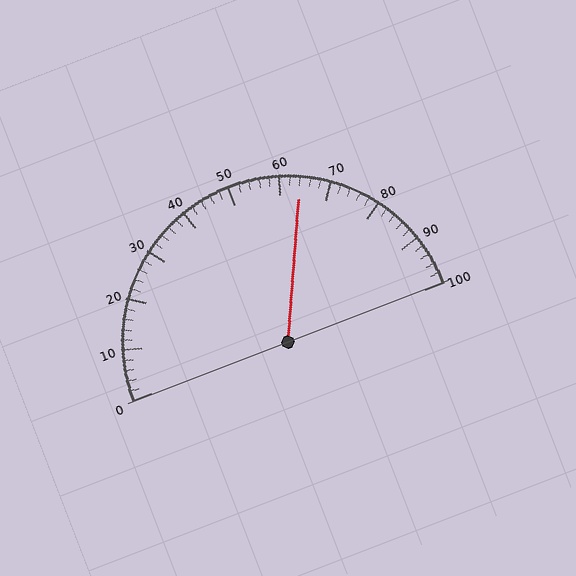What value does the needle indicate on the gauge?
The needle indicates approximately 64.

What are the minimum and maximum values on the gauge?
The gauge ranges from 0 to 100.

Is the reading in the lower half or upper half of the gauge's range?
The reading is in the upper half of the range (0 to 100).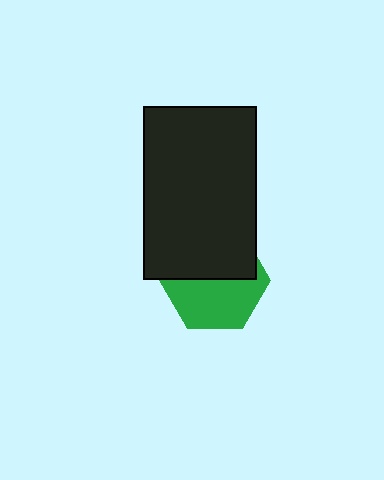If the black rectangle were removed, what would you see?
You would see the complete green hexagon.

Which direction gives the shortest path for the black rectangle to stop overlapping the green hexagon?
Moving up gives the shortest separation.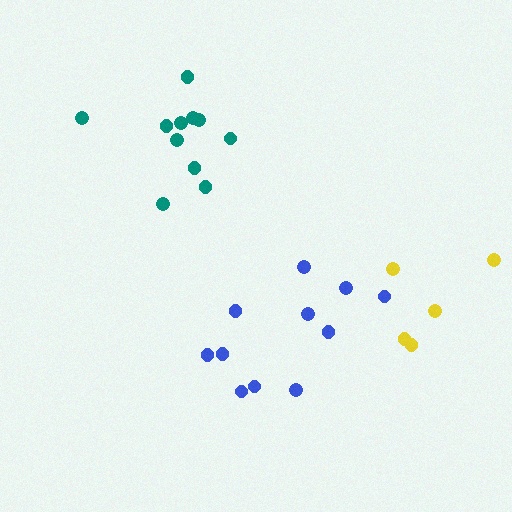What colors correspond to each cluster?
The clusters are colored: yellow, teal, blue.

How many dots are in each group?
Group 1: 5 dots, Group 2: 11 dots, Group 3: 11 dots (27 total).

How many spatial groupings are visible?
There are 3 spatial groupings.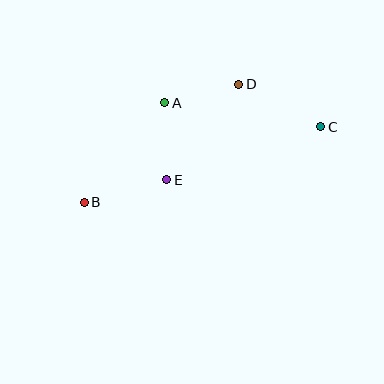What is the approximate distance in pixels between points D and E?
The distance between D and E is approximately 119 pixels.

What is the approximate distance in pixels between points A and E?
The distance between A and E is approximately 77 pixels.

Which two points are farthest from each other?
Points B and C are farthest from each other.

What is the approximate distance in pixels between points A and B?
The distance between A and B is approximately 128 pixels.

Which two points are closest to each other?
Points A and D are closest to each other.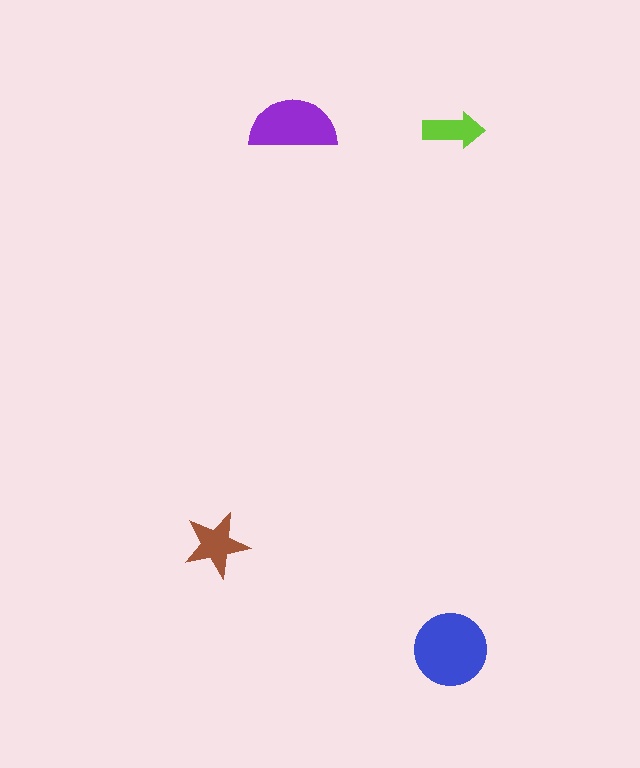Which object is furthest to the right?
The lime arrow is rightmost.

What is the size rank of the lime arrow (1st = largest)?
4th.